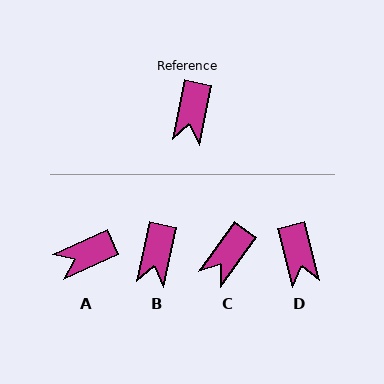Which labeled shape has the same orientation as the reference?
B.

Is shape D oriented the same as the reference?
No, it is off by about 25 degrees.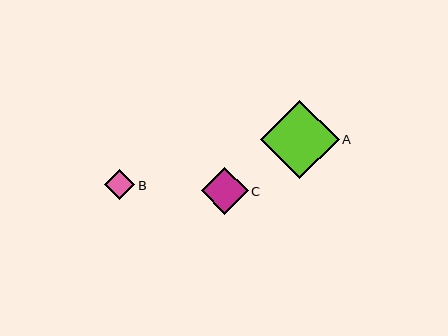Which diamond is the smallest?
Diamond B is the smallest with a size of approximately 30 pixels.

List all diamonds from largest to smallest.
From largest to smallest: A, C, B.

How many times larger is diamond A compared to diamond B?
Diamond A is approximately 2.6 times the size of diamond B.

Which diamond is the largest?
Diamond A is the largest with a size of approximately 79 pixels.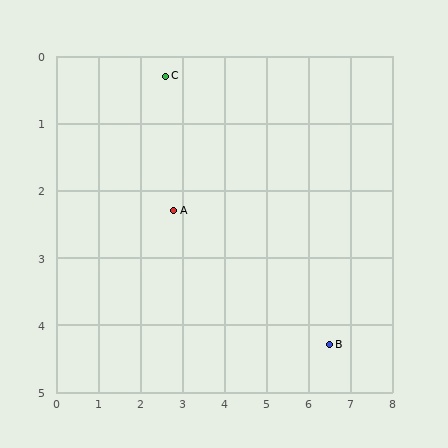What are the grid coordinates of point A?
Point A is at approximately (2.8, 2.3).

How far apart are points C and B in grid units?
Points C and B are about 5.6 grid units apart.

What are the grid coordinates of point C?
Point C is at approximately (2.6, 0.3).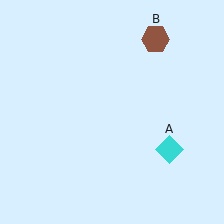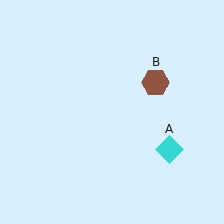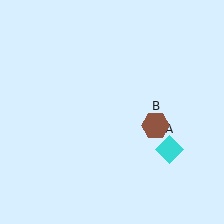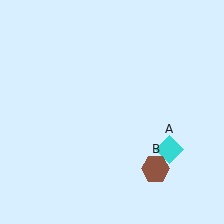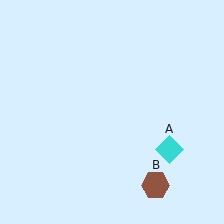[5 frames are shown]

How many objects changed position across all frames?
1 object changed position: brown hexagon (object B).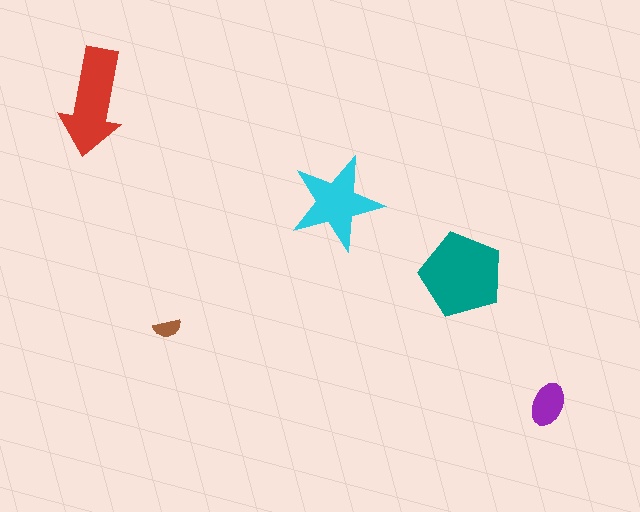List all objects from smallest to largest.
The brown semicircle, the purple ellipse, the cyan star, the red arrow, the teal pentagon.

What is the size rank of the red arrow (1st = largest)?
2nd.